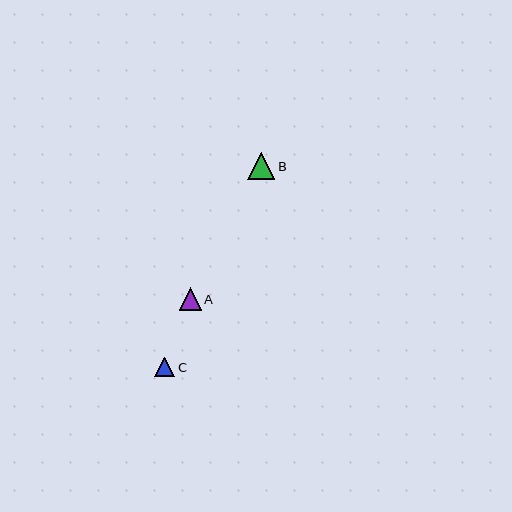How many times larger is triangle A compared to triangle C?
Triangle A is approximately 1.1 times the size of triangle C.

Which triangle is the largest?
Triangle B is the largest with a size of approximately 27 pixels.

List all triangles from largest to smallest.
From largest to smallest: B, A, C.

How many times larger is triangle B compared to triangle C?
Triangle B is approximately 1.4 times the size of triangle C.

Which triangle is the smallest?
Triangle C is the smallest with a size of approximately 20 pixels.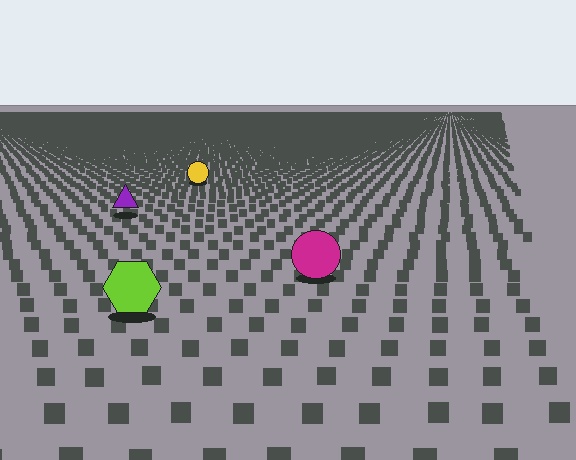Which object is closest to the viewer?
The lime hexagon is closest. The texture marks near it are larger and more spread out.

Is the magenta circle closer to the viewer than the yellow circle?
Yes. The magenta circle is closer — you can tell from the texture gradient: the ground texture is coarser near it.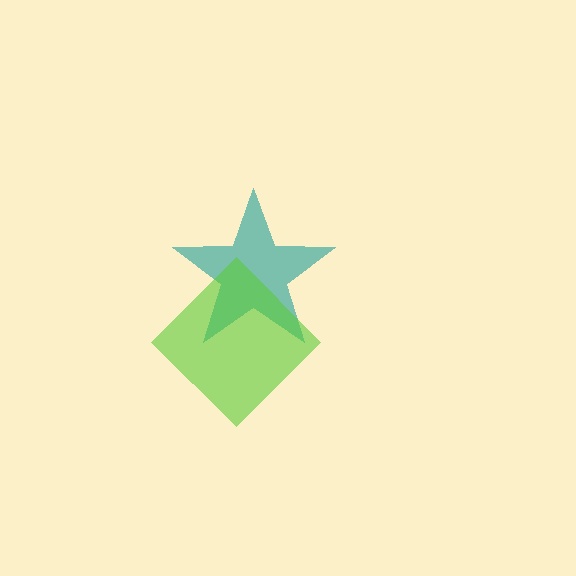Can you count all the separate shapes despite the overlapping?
Yes, there are 2 separate shapes.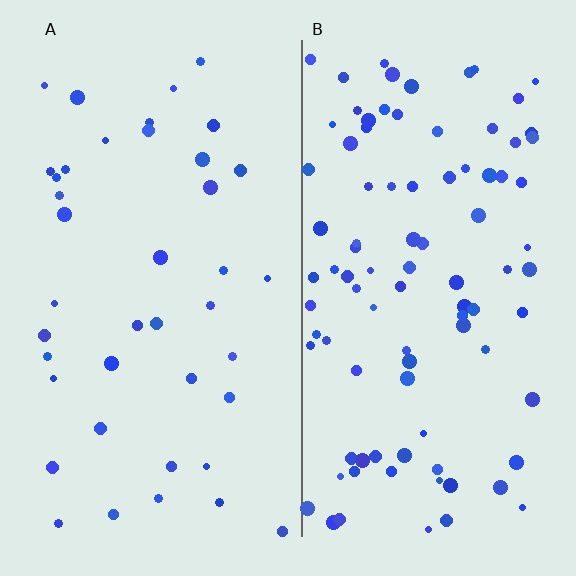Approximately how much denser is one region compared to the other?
Approximately 2.4× — region B over region A.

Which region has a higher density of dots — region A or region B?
B (the right).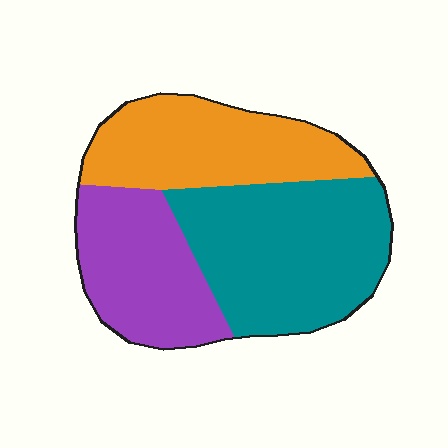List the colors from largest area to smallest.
From largest to smallest: teal, orange, purple.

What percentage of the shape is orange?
Orange covers around 30% of the shape.